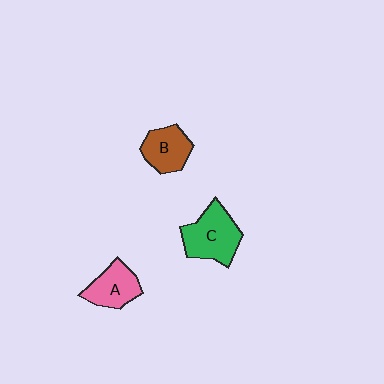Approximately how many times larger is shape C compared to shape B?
Approximately 1.4 times.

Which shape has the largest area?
Shape C (green).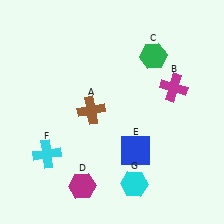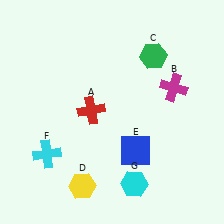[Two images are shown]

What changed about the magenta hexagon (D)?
In Image 1, D is magenta. In Image 2, it changed to yellow.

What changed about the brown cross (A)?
In Image 1, A is brown. In Image 2, it changed to red.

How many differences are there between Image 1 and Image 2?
There are 2 differences between the two images.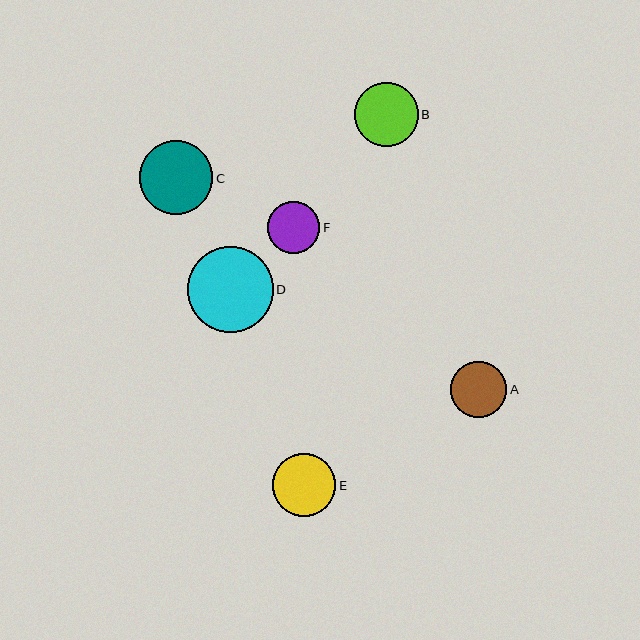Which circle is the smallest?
Circle F is the smallest with a size of approximately 53 pixels.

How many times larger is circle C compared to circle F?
Circle C is approximately 1.4 times the size of circle F.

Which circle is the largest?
Circle D is the largest with a size of approximately 86 pixels.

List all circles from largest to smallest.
From largest to smallest: D, C, B, E, A, F.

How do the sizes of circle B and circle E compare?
Circle B and circle E are approximately the same size.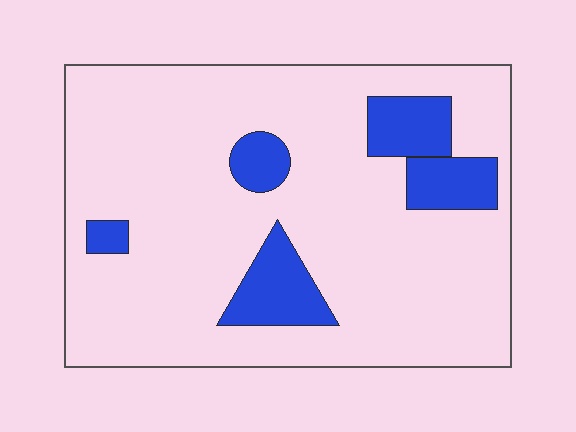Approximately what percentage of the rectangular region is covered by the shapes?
Approximately 15%.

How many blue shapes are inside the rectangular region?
5.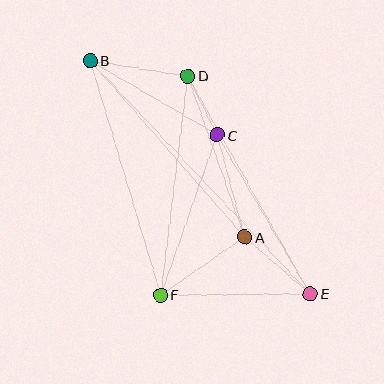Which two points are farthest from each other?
Points B and E are farthest from each other.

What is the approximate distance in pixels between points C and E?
The distance between C and E is approximately 184 pixels.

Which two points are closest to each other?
Points C and D are closest to each other.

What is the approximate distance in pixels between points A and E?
The distance between A and E is approximately 87 pixels.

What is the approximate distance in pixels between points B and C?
The distance between B and C is approximately 147 pixels.